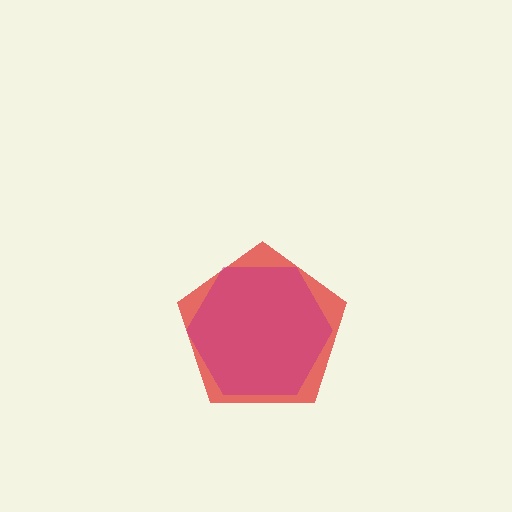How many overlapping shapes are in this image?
There are 2 overlapping shapes in the image.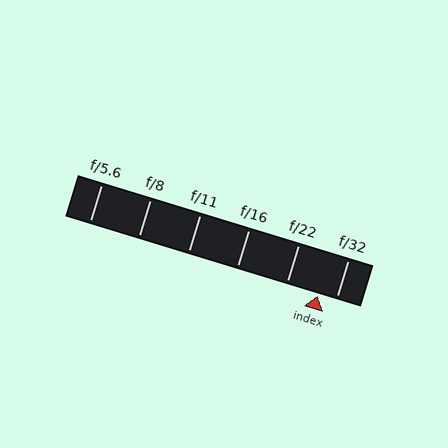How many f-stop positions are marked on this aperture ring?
There are 6 f-stop positions marked.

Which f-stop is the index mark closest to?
The index mark is closest to f/32.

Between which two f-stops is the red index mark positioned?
The index mark is between f/22 and f/32.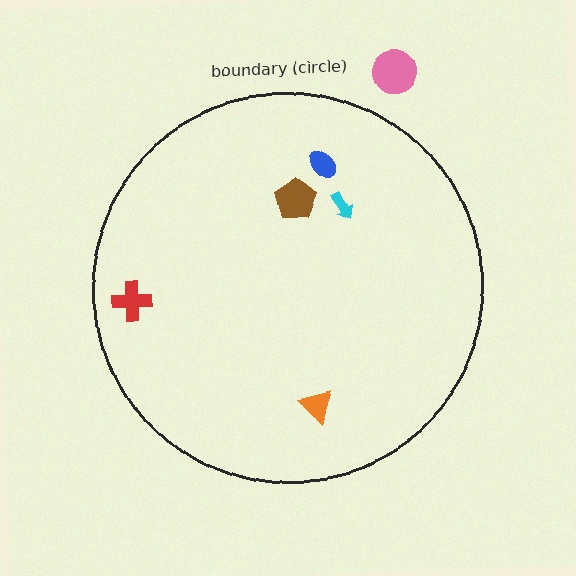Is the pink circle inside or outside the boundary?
Outside.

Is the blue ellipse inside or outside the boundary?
Inside.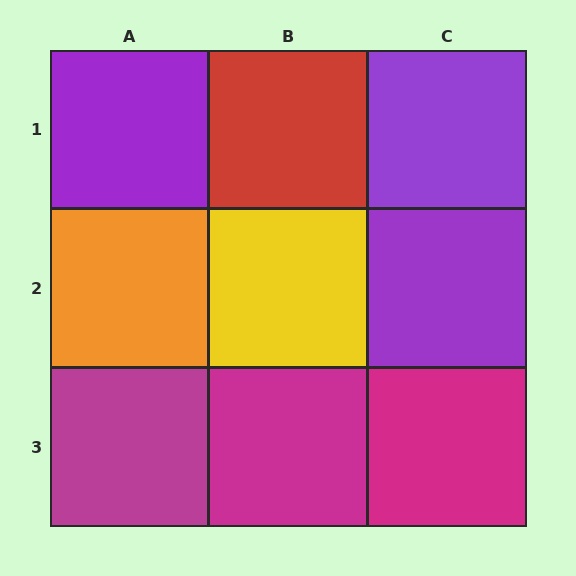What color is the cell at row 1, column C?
Purple.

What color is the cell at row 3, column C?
Magenta.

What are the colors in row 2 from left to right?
Orange, yellow, purple.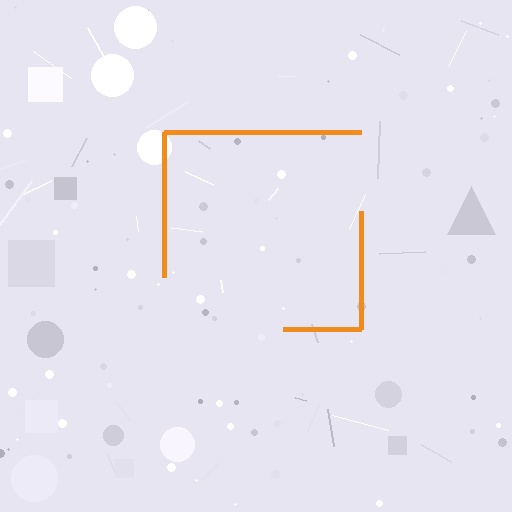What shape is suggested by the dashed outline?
The dashed outline suggests a square.